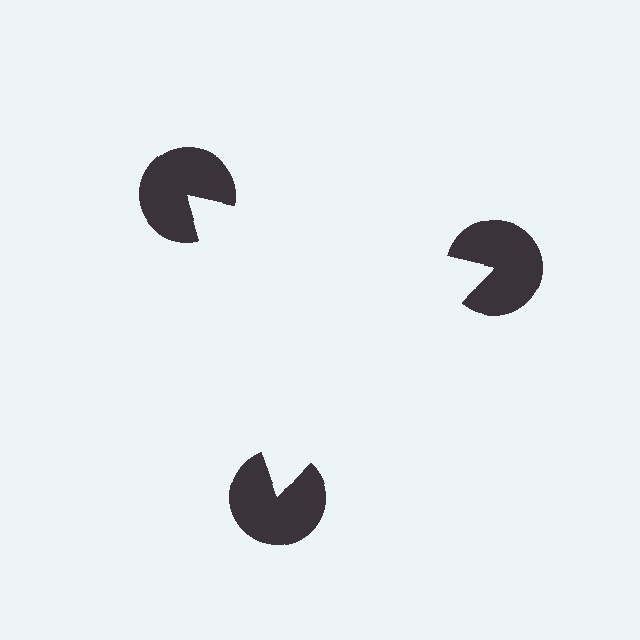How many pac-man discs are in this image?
There are 3 — one at each vertex of the illusory triangle.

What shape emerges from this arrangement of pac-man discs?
An illusory triangle — its edges are inferred from the aligned wedge cuts in the pac-man discs, not physically drawn.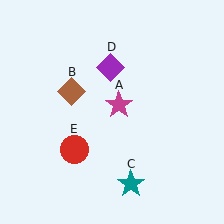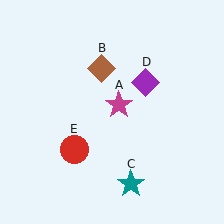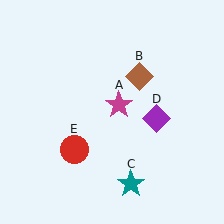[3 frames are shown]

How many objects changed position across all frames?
2 objects changed position: brown diamond (object B), purple diamond (object D).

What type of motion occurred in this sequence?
The brown diamond (object B), purple diamond (object D) rotated clockwise around the center of the scene.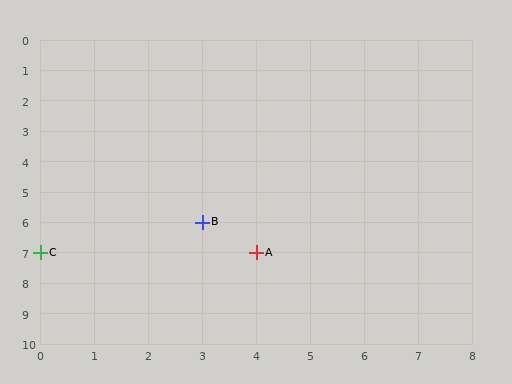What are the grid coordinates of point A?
Point A is at grid coordinates (4, 7).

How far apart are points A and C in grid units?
Points A and C are 4 columns apart.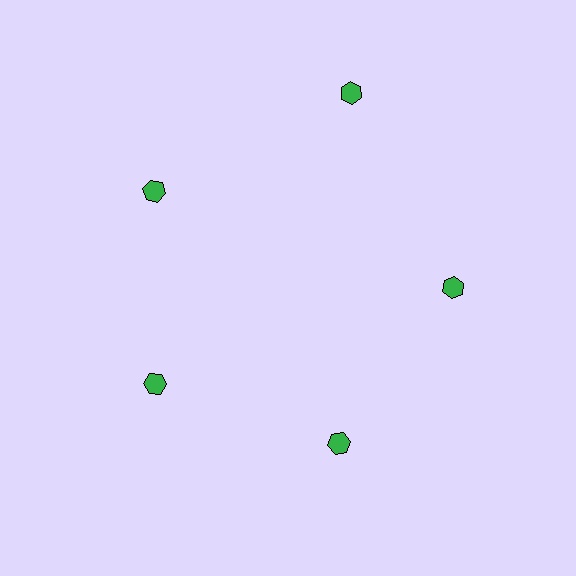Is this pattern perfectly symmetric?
No. The 5 green hexagons are arranged in a ring, but one element near the 1 o'clock position is pushed outward from the center, breaking the 5-fold rotational symmetry.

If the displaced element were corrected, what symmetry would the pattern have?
It would have 5-fold rotational symmetry — the pattern would map onto itself every 72 degrees.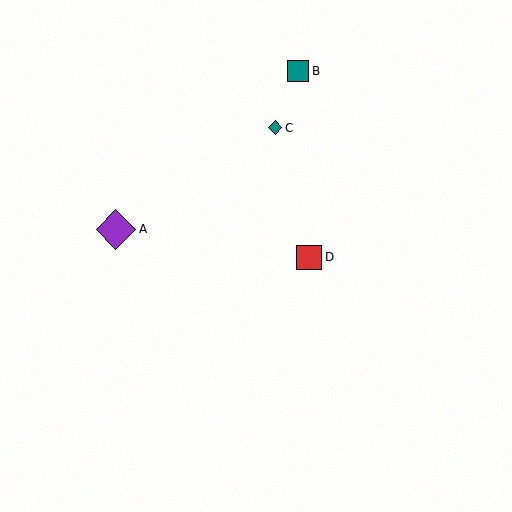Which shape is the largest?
The purple diamond (labeled A) is the largest.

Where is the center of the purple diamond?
The center of the purple diamond is at (116, 229).